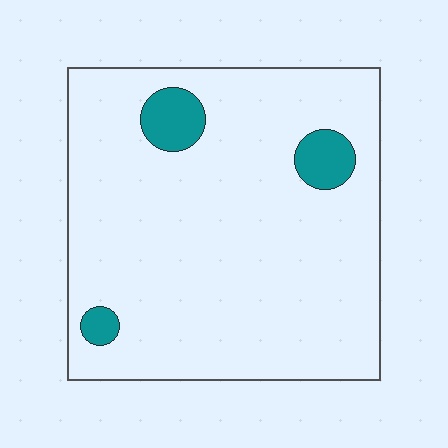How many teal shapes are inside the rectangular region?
3.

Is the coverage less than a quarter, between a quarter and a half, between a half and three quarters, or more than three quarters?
Less than a quarter.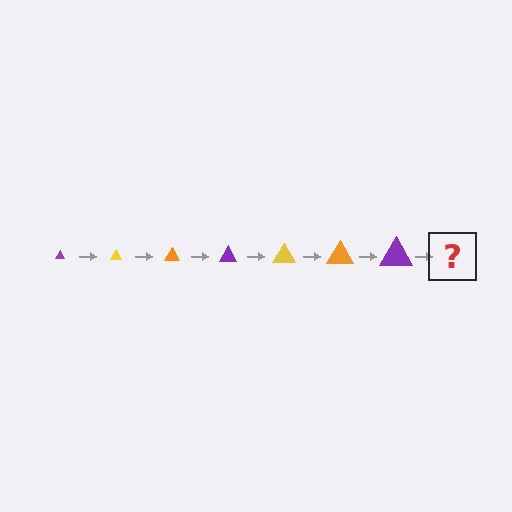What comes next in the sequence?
The next element should be a yellow triangle, larger than the previous one.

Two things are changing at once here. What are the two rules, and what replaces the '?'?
The two rules are that the triangle grows larger each step and the color cycles through purple, yellow, and orange. The '?' should be a yellow triangle, larger than the previous one.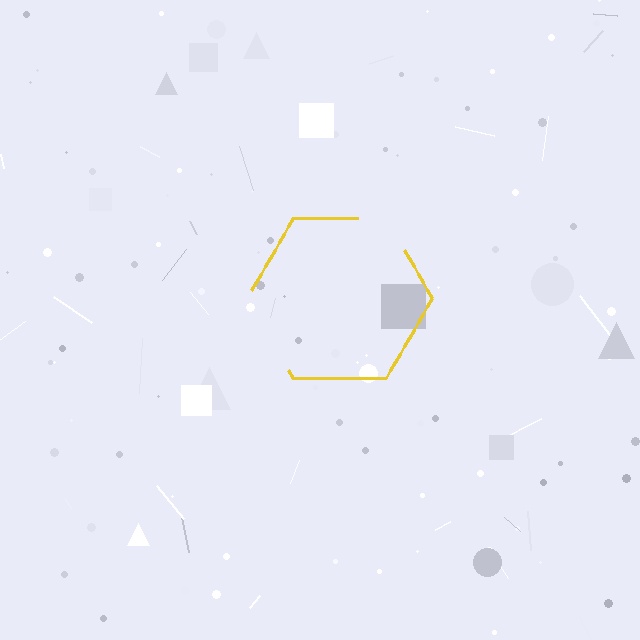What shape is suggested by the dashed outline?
The dashed outline suggests a hexagon.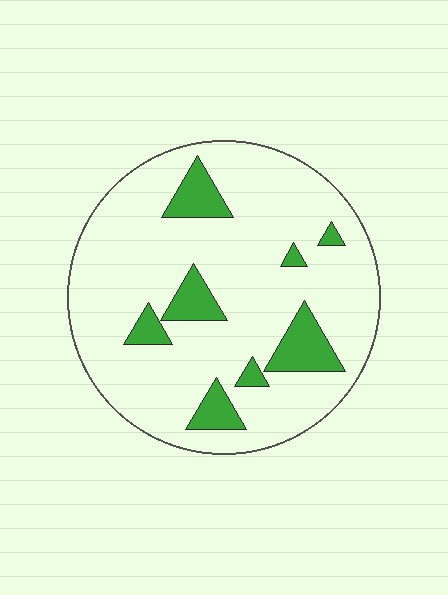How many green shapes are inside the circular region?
8.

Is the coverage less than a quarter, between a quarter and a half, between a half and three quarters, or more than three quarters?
Less than a quarter.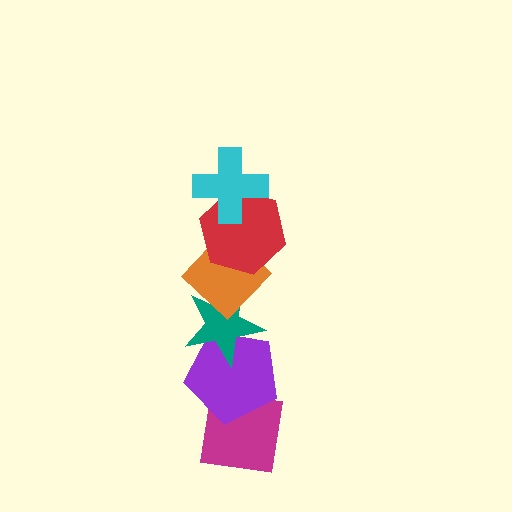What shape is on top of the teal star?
The orange diamond is on top of the teal star.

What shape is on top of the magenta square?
The purple pentagon is on top of the magenta square.